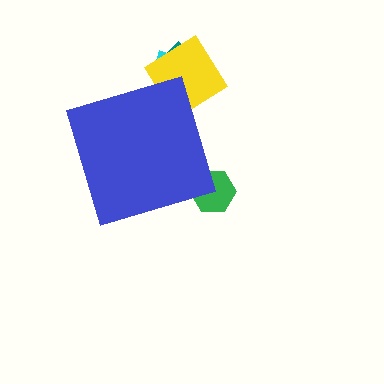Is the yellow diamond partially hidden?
Yes, the yellow diamond is partially hidden behind the blue diamond.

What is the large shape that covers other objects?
A blue diamond.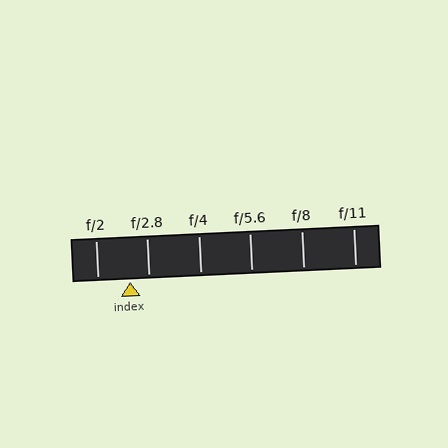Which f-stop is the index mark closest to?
The index mark is closest to f/2.8.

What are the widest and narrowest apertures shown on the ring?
The widest aperture shown is f/2 and the narrowest is f/11.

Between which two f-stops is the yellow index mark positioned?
The index mark is between f/2 and f/2.8.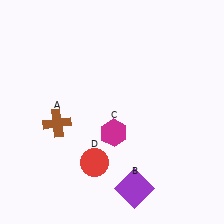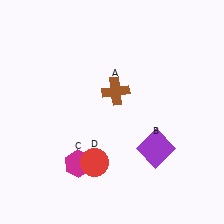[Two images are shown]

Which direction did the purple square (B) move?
The purple square (B) moved up.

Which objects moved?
The objects that moved are: the brown cross (A), the purple square (B), the magenta hexagon (C).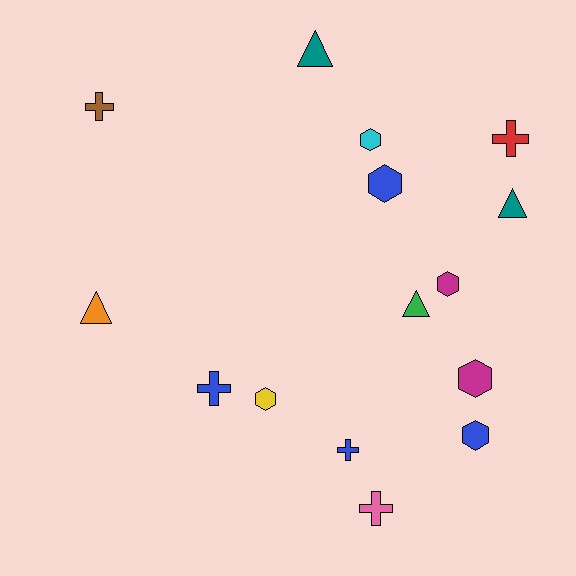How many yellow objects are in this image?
There is 1 yellow object.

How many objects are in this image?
There are 15 objects.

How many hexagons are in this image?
There are 6 hexagons.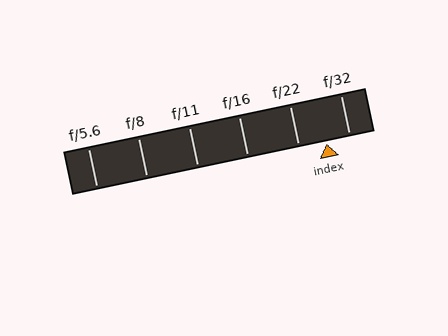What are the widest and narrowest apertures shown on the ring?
The widest aperture shown is f/5.6 and the narrowest is f/32.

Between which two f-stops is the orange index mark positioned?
The index mark is between f/22 and f/32.